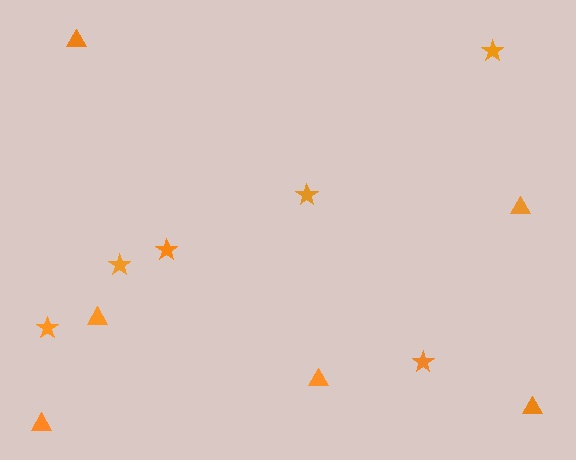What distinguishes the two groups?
There are 2 groups: one group of stars (6) and one group of triangles (6).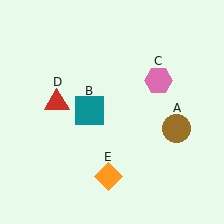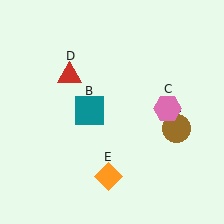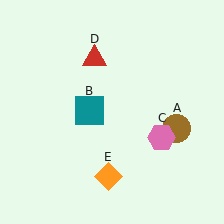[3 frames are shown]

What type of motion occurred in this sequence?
The pink hexagon (object C), red triangle (object D) rotated clockwise around the center of the scene.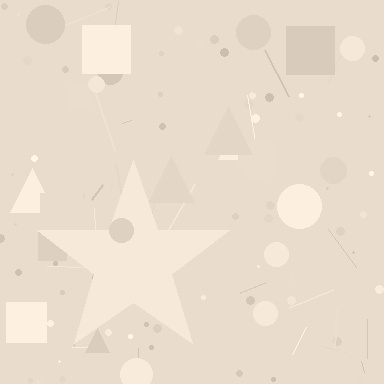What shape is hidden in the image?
A star is hidden in the image.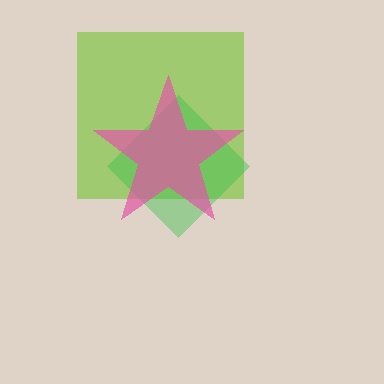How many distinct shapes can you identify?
There are 3 distinct shapes: a lime square, a green diamond, a pink star.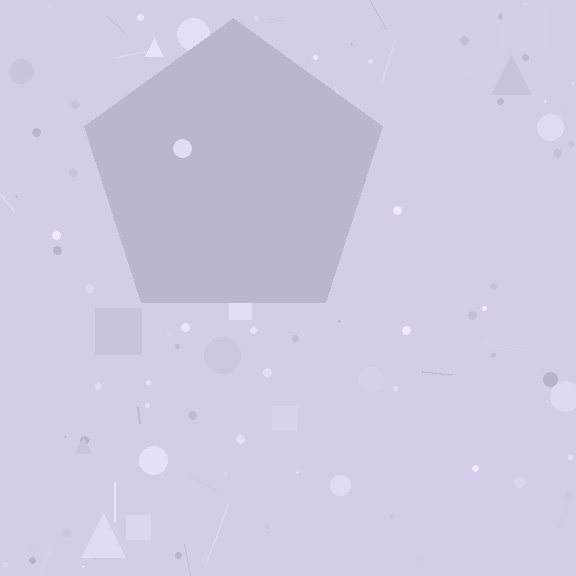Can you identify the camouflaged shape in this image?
The camouflaged shape is a pentagon.